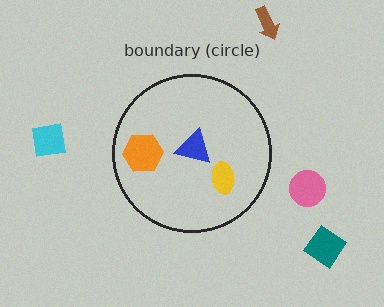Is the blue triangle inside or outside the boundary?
Inside.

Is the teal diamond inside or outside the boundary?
Outside.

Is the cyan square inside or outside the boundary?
Outside.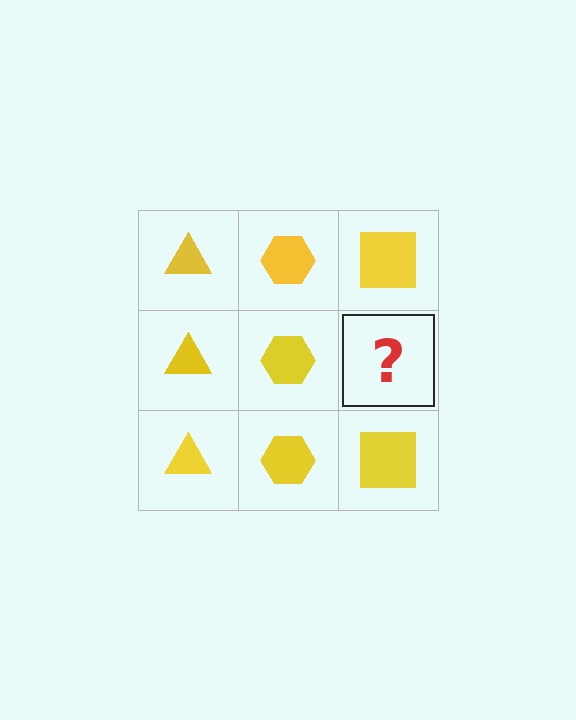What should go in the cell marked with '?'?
The missing cell should contain a yellow square.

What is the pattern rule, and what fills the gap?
The rule is that each column has a consistent shape. The gap should be filled with a yellow square.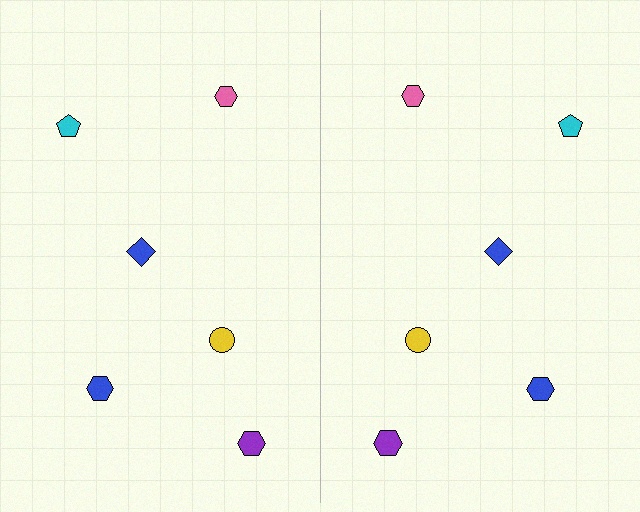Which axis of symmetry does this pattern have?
The pattern has a vertical axis of symmetry running through the center of the image.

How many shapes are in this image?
There are 12 shapes in this image.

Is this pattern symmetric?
Yes, this pattern has bilateral (reflection) symmetry.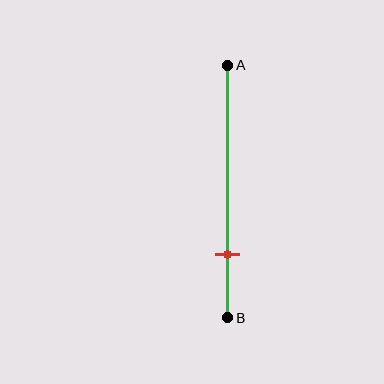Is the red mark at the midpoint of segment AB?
No, the mark is at about 75% from A, not at the 50% midpoint.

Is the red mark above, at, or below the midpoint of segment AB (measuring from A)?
The red mark is below the midpoint of segment AB.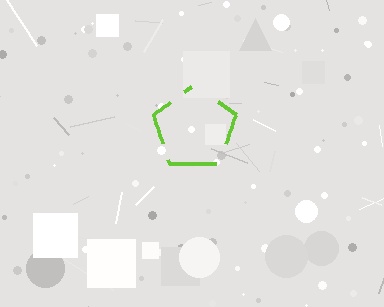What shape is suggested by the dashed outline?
The dashed outline suggests a pentagon.